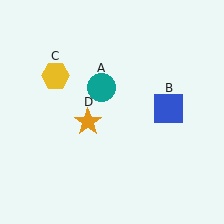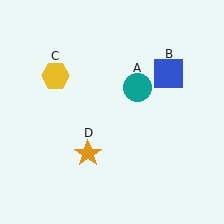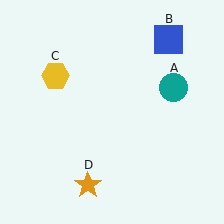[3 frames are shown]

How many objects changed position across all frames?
3 objects changed position: teal circle (object A), blue square (object B), orange star (object D).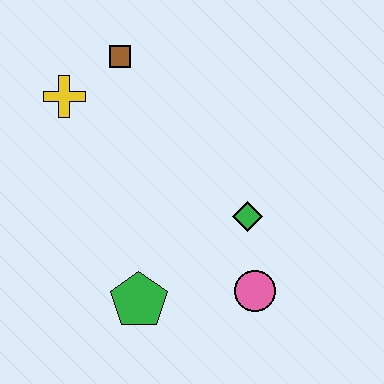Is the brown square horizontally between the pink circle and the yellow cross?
Yes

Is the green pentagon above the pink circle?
No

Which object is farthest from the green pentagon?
The brown square is farthest from the green pentagon.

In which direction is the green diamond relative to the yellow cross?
The green diamond is to the right of the yellow cross.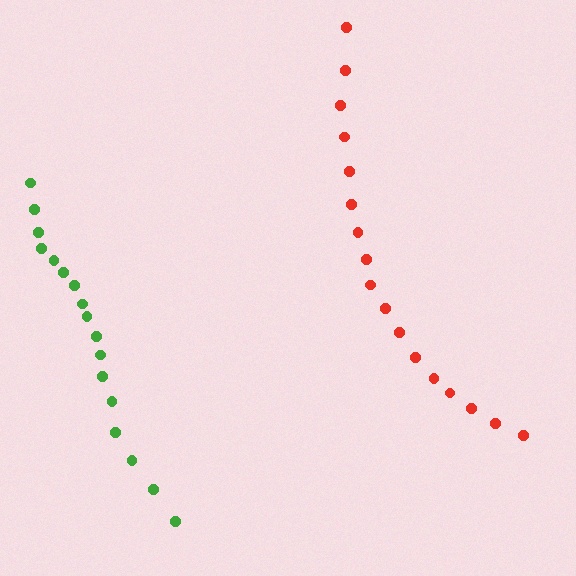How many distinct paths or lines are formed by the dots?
There are 2 distinct paths.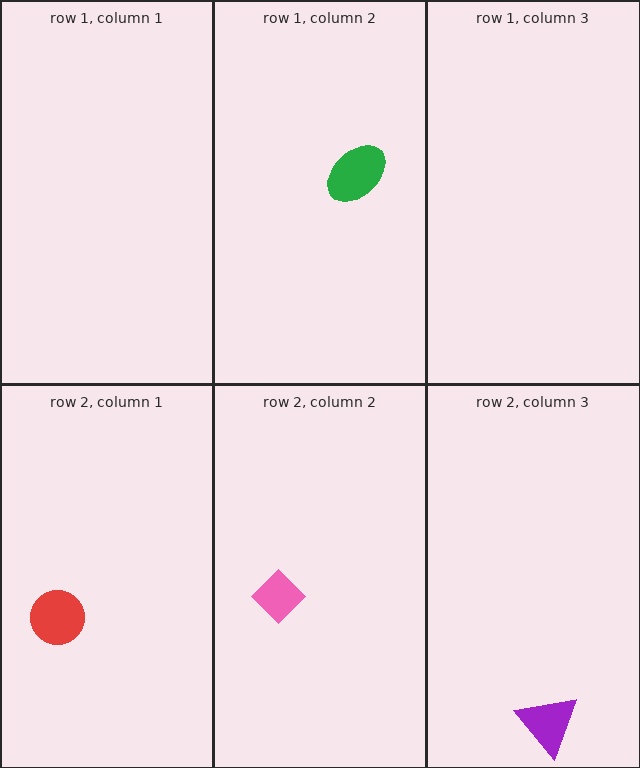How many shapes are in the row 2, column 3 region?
1.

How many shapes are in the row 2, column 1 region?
1.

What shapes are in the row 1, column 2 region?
The green ellipse.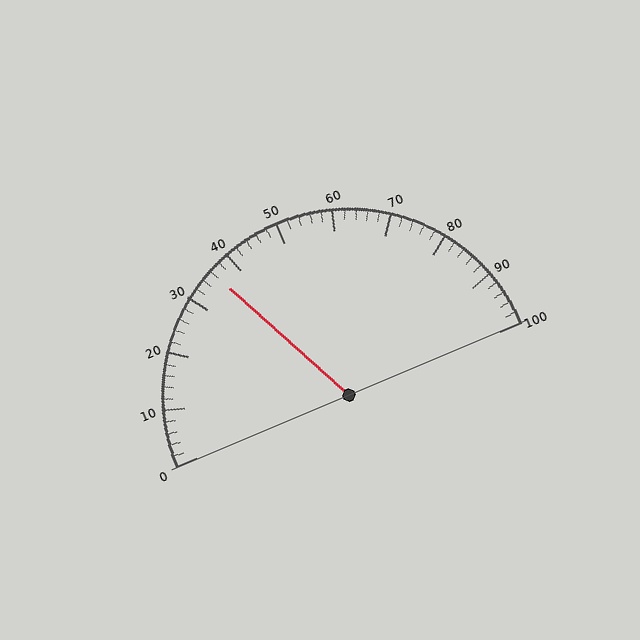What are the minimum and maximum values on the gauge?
The gauge ranges from 0 to 100.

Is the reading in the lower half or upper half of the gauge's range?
The reading is in the lower half of the range (0 to 100).